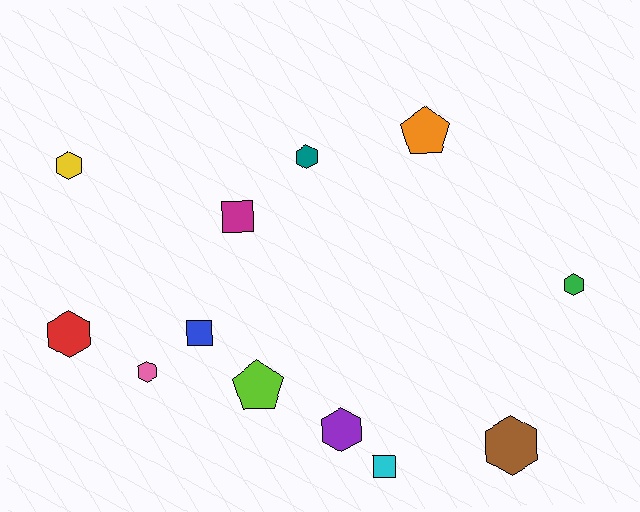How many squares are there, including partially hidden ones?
There are 3 squares.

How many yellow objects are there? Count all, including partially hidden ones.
There is 1 yellow object.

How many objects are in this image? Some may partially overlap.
There are 12 objects.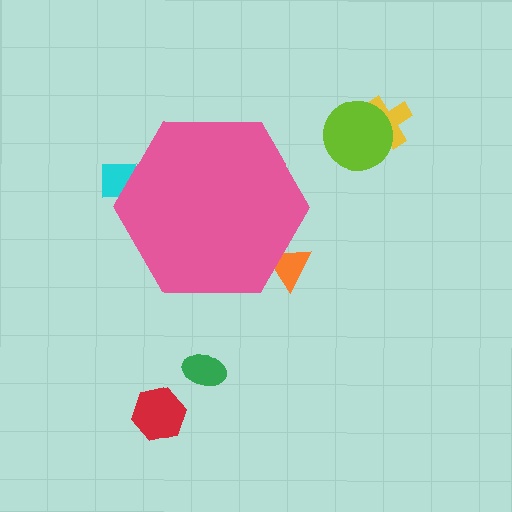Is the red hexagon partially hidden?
No, the red hexagon is fully visible.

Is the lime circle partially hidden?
No, the lime circle is fully visible.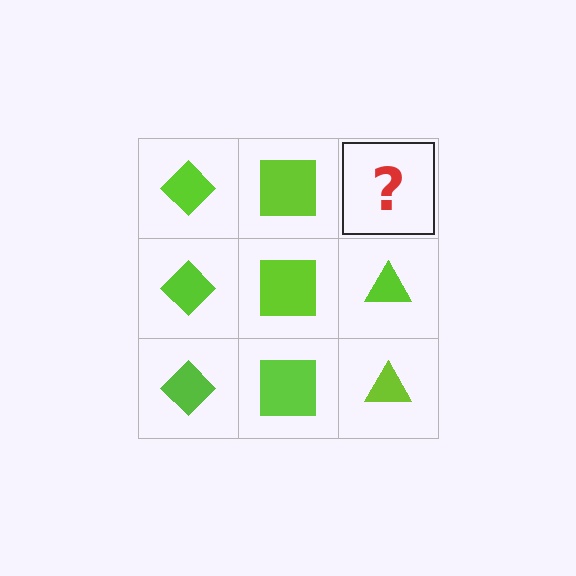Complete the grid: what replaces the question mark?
The question mark should be replaced with a lime triangle.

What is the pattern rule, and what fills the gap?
The rule is that each column has a consistent shape. The gap should be filled with a lime triangle.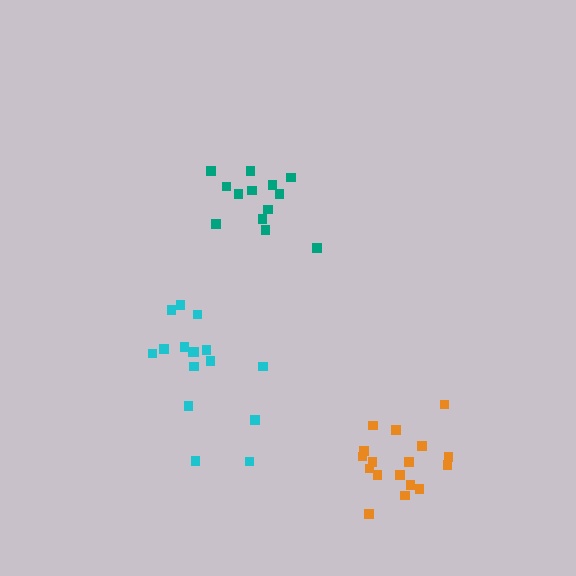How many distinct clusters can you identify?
There are 3 distinct clusters.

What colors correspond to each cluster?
The clusters are colored: orange, teal, cyan.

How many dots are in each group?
Group 1: 17 dots, Group 2: 13 dots, Group 3: 16 dots (46 total).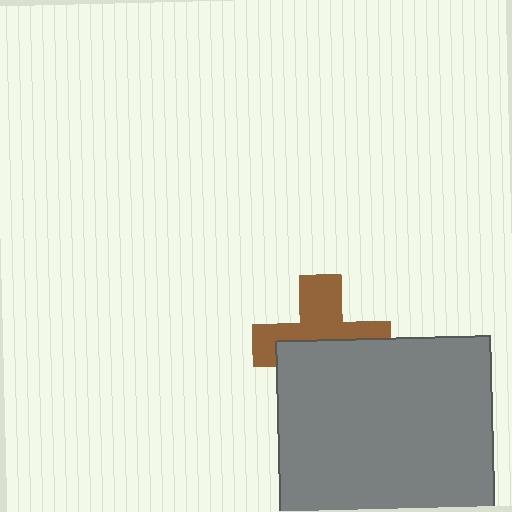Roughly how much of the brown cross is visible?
About half of it is visible (roughly 51%).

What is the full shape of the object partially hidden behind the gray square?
The partially hidden object is a brown cross.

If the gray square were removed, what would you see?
You would see the complete brown cross.